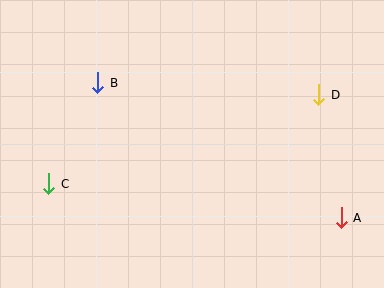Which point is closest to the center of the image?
Point B at (98, 83) is closest to the center.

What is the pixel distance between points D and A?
The distance between D and A is 125 pixels.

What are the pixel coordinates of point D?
Point D is at (319, 95).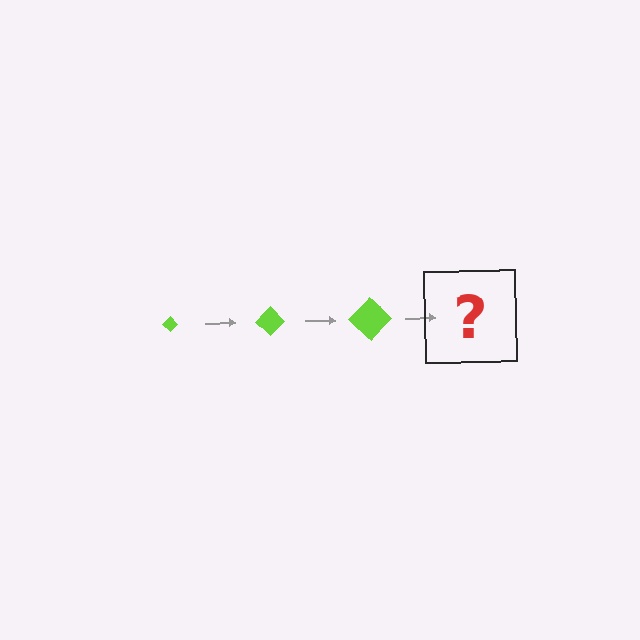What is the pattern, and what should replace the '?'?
The pattern is that the diamond gets progressively larger each step. The '?' should be a lime diamond, larger than the previous one.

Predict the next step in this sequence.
The next step is a lime diamond, larger than the previous one.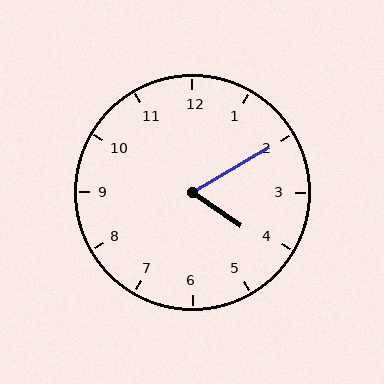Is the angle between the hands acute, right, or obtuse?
It is acute.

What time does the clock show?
4:10.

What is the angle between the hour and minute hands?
Approximately 65 degrees.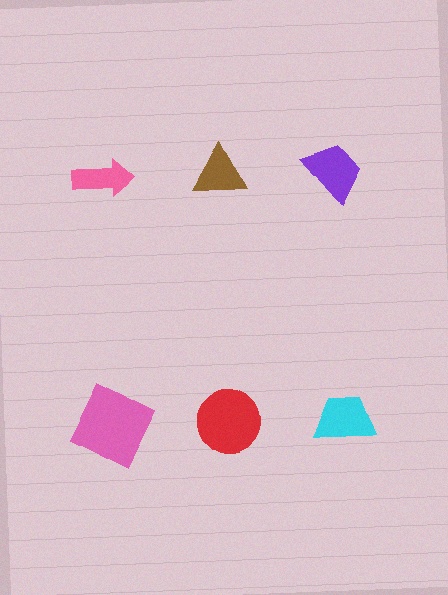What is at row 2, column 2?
A red circle.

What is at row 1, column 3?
A purple trapezoid.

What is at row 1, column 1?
A pink arrow.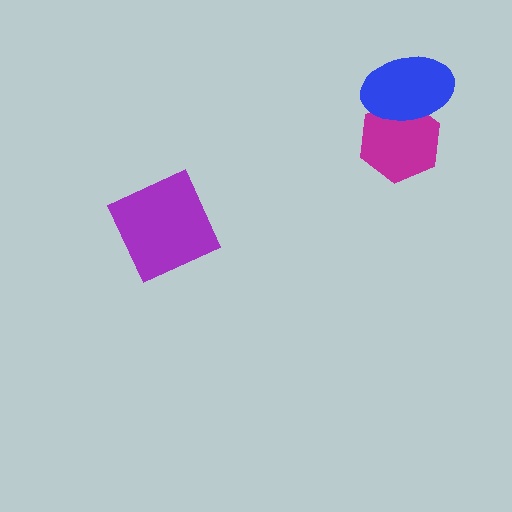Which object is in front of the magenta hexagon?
The blue ellipse is in front of the magenta hexagon.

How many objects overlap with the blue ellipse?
1 object overlaps with the blue ellipse.